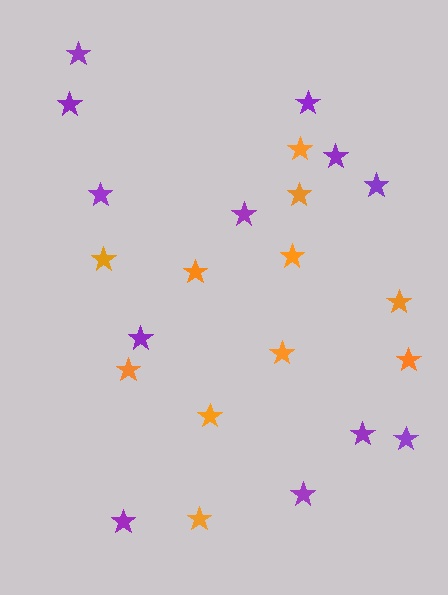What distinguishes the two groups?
There are 2 groups: one group of purple stars (12) and one group of orange stars (11).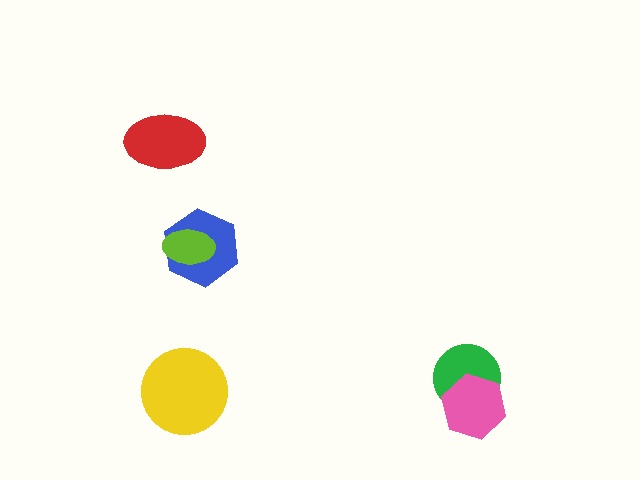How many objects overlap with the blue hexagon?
1 object overlaps with the blue hexagon.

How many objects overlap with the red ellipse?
0 objects overlap with the red ellipse.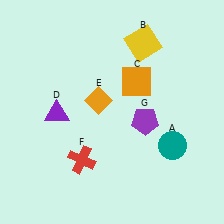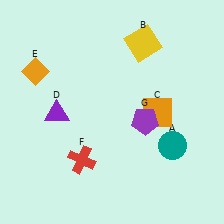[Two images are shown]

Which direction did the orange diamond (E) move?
The orange diamond (E) moved left.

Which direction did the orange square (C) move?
The orange square (C) moved down.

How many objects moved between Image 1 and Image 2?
2 objects moved between the two images.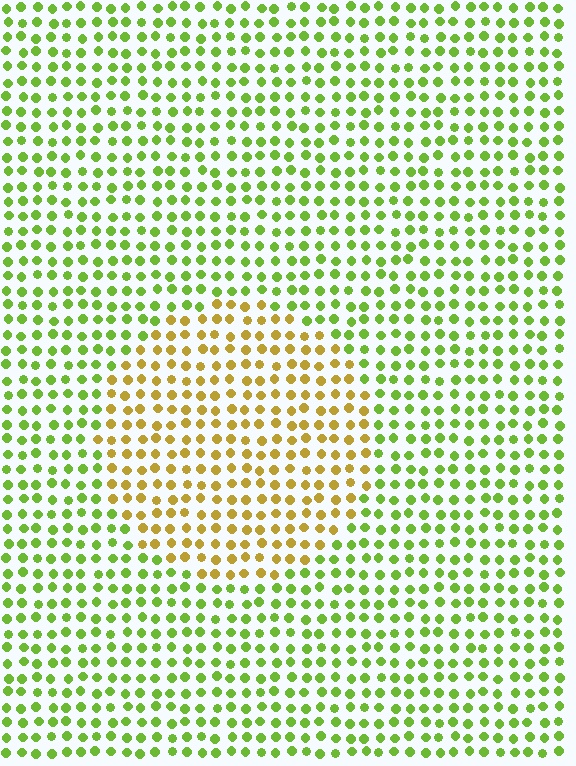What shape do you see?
I see a circle.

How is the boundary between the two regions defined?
The boundary is defined purely by a slight shift in hue (about 47 degrees). Spacing, size, and orientation are identical on both sides.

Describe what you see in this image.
The image is filled with small lime elements in a uniform arrangement. A circle-shaped region is visible where the elements are tinted to a slightly different hue, forming a subtle color boundary.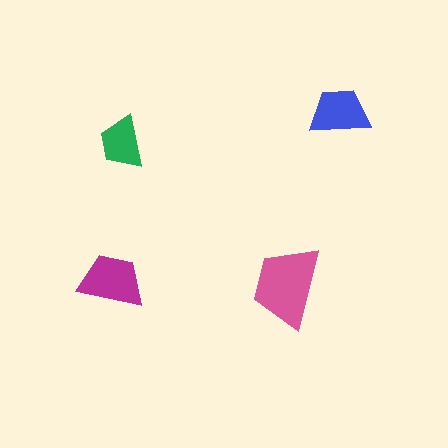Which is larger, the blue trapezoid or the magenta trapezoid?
The magenta one.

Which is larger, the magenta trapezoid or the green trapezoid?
The magenta one.